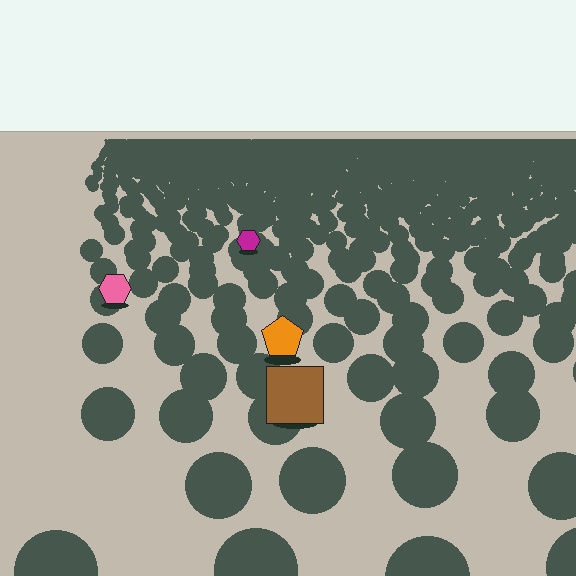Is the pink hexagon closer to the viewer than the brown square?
No. The brown square is closer — you can tell from the texture gradient: the ground texture is coarser near it.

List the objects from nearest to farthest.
From nearest to farthest: the brown square, the orange pentagon, the pink hexagon, the magenta hexagon.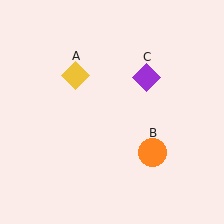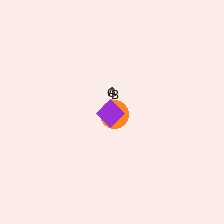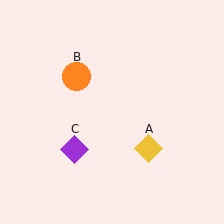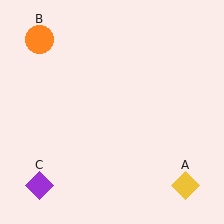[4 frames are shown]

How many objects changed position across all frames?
3 objects changed position: yellow diamond (object A), orange circle (object B), purple diamond (object C).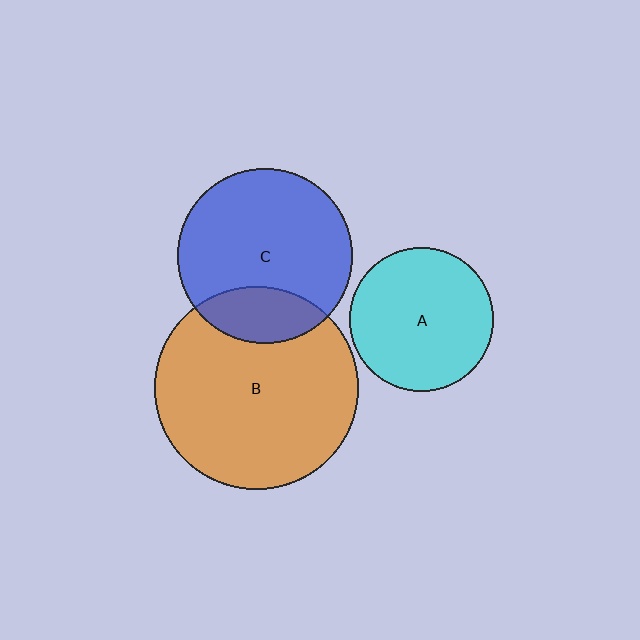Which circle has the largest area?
Circle B (orange).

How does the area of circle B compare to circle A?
Approximately 2.0 times.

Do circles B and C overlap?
Yes.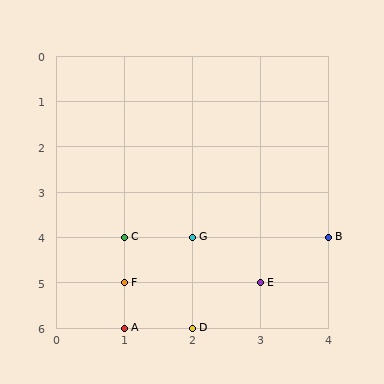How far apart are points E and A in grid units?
Points E and A are 2 columns and 1 row apart (about 2.2 grid units diagonally).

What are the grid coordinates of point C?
Point C is at grid coordinates (1, 4).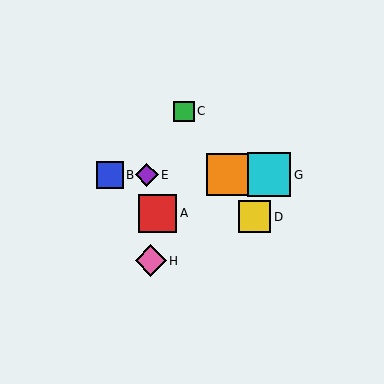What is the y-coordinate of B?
Object B is at y≈175.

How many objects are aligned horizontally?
4 objects (B, E, F, G) are aligned horizontally.